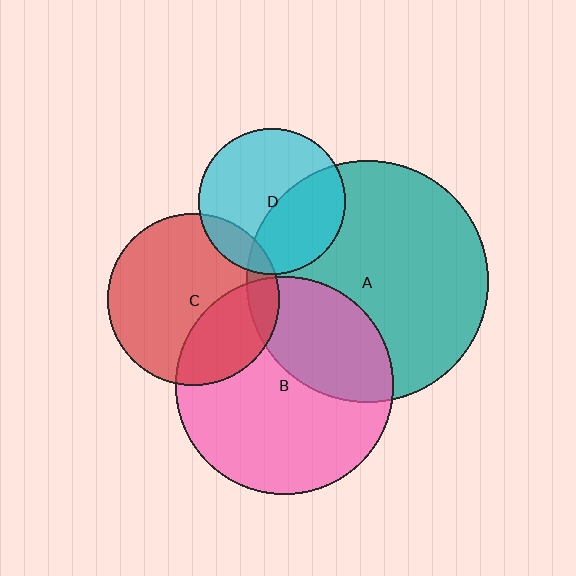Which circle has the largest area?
Circle A (teal).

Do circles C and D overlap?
Yes.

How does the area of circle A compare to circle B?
Approximately 1.2 times.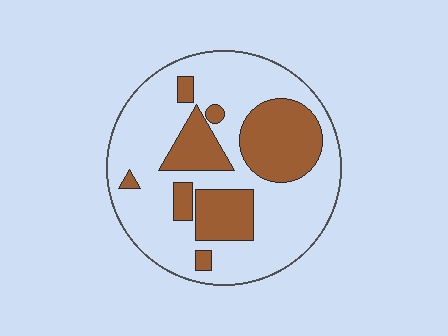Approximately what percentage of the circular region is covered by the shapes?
Approximately 30%.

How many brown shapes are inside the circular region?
8.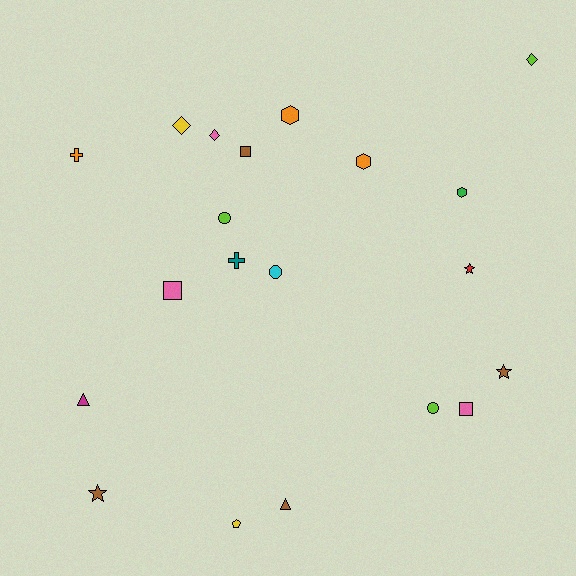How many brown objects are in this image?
There are 4 brown objects.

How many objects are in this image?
There are 20 objects.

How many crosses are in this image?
There are 2 crosses.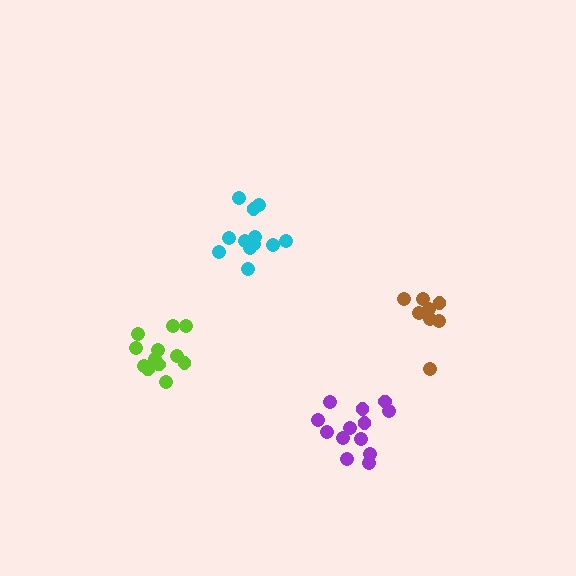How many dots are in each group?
Group 1: 13 dots, Group 2: 8 dots, Group 3: 12 dots, Group 4: 12 dots (45 total).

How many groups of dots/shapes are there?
There are 4 groups.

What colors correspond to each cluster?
The clusters are colored: purple, brown, cyan, lime.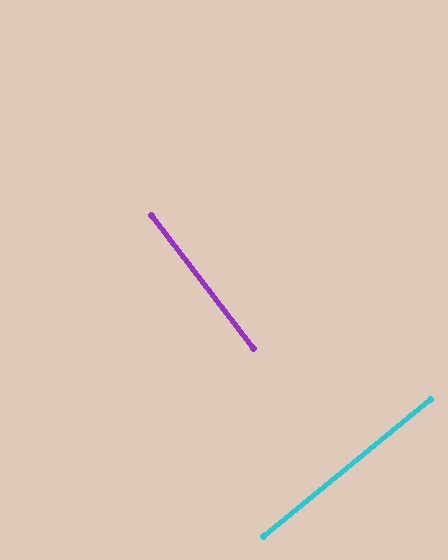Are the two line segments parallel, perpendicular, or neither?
Perpendicular — they meet at approximately 88°.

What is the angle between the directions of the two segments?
Approximately 88 degrees.